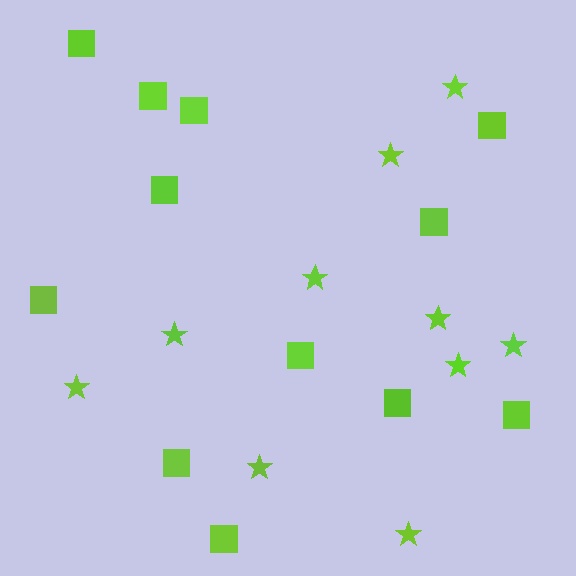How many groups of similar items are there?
There are 2 groups: one group of squares (12) and one group of stars (10).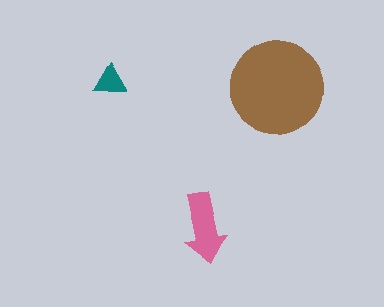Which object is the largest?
The brown circle.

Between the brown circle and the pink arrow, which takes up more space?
The brown circle.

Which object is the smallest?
The teal triangle.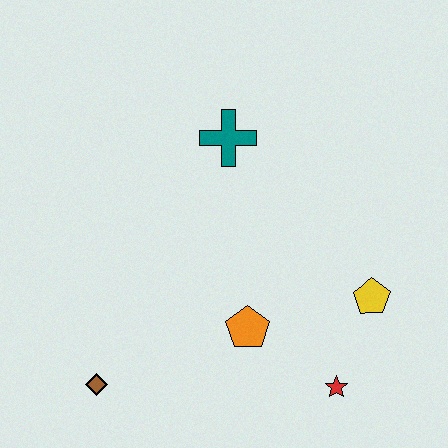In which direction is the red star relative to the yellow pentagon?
The red star is below the yellow pentagon.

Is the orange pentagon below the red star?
No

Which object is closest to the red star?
The yellow pentagon is closest to the red star.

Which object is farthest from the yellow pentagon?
The brown diamond is farthest from the yellow pentagon.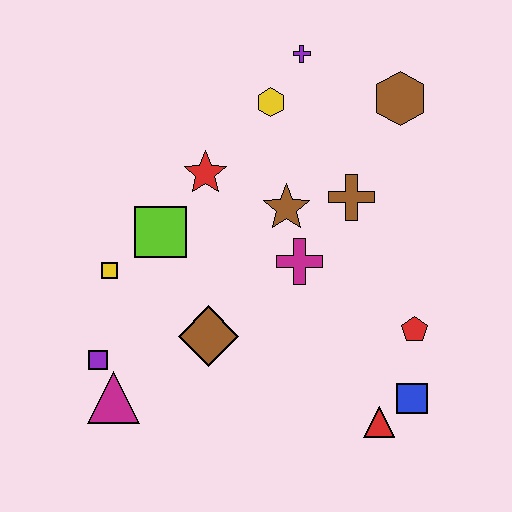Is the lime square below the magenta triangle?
No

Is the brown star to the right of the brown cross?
No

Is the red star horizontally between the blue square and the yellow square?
Yes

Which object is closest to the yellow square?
The lime square is closest to the yellow square.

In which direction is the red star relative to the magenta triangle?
The red star is above the magenta triangle.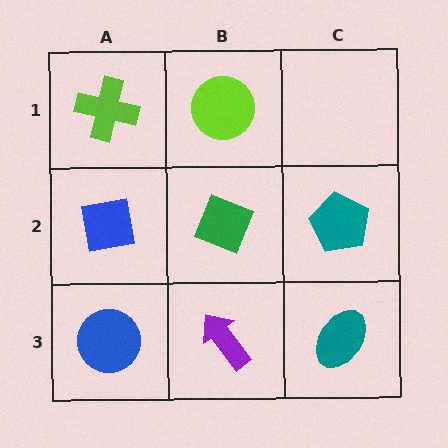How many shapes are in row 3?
3 shapes.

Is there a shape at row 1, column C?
No, that cell is empty.